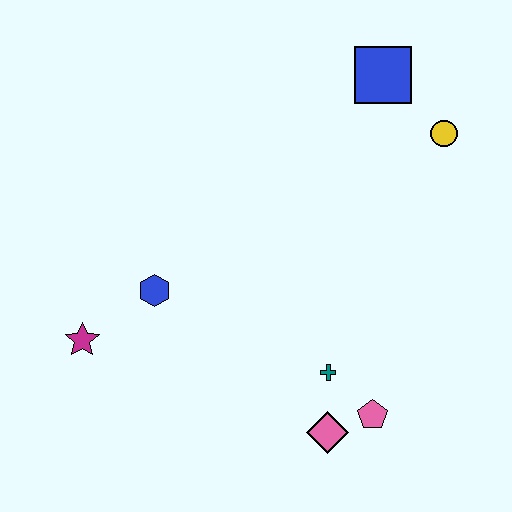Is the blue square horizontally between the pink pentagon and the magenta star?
No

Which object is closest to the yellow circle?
The blue square is closest to the yellow circle.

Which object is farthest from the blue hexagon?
The yellow circle is farthest from the blue hexagon.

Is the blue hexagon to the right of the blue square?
No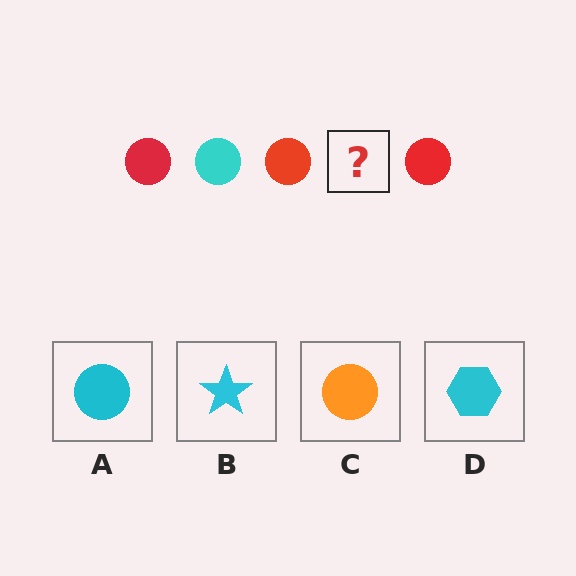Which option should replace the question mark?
Option A.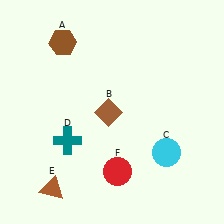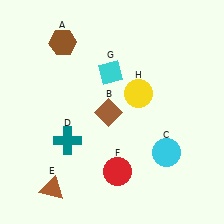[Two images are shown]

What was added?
A cyan diamond (G), a yellow circle (H) were added in Image 2.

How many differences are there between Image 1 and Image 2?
There are 2 differences between the two images.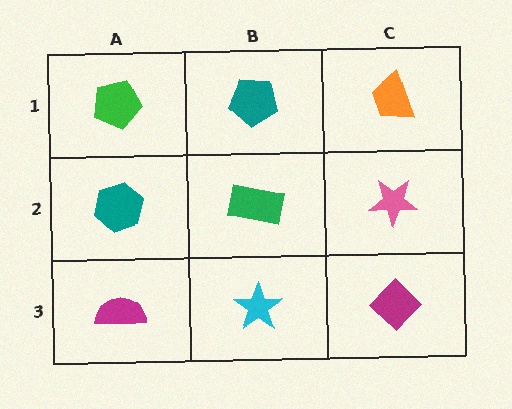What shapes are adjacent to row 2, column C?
An orange trapezoid (row 1, column C), a magenta diamond (row 3, column C), a green rectangle (row 2, column B).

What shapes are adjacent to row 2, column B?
A teal pentagon (row 1, column B), a cyan star (row 3, column B), a teal hexagon (row 2, column A), a pink star (row 2, column C).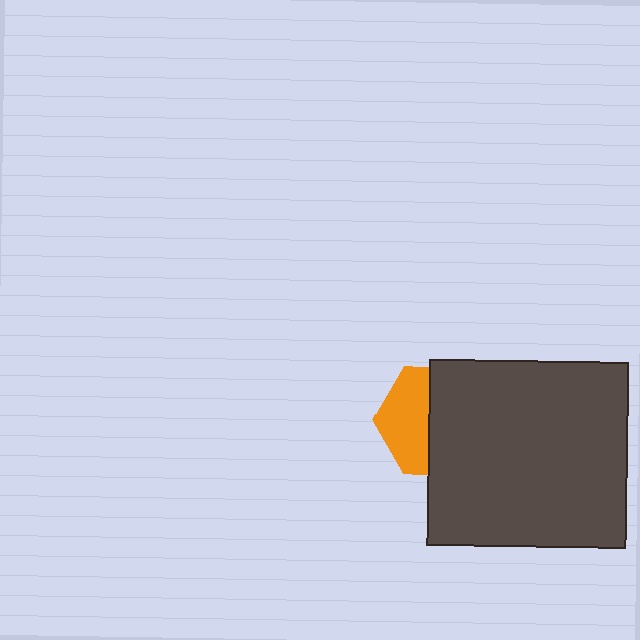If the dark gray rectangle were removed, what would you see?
You would see the complete orange hexagon.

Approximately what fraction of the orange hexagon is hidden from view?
Roughly 57% of the orange hexagon is hidden behind the dark gray rectangle.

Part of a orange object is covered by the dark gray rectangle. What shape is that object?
It is a hexagon.